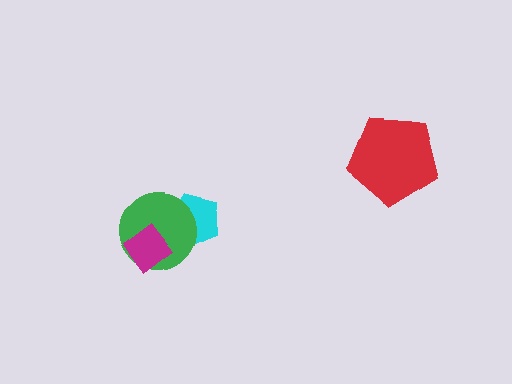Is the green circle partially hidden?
Yes, it is partially covered by another shape.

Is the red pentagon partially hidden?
No, no other shape covers it.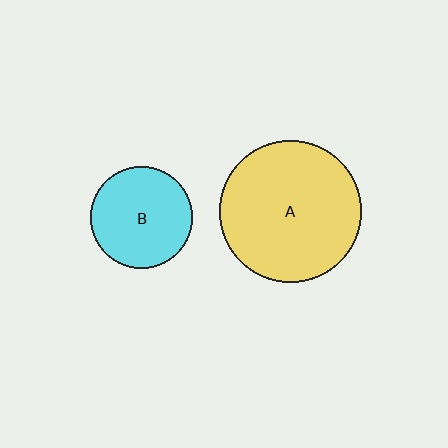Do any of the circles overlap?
No, none of the circles overlap.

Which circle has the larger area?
Circle A (yellow).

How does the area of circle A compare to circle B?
Approximately 1.9 times.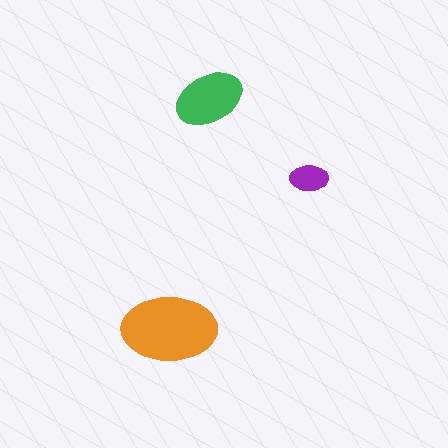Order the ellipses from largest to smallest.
the orange one, the green one, the purple one.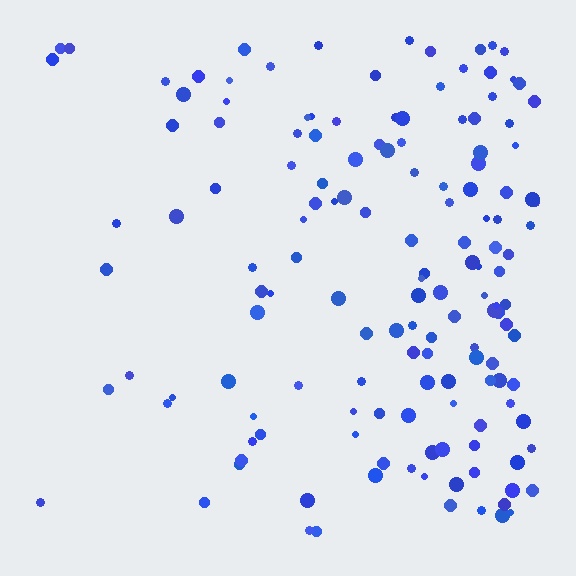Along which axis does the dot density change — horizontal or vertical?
Horizontal.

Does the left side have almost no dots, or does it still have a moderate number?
Still a moderate number, just noticeably fewer than the right.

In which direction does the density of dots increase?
From left to right, with the right side densest.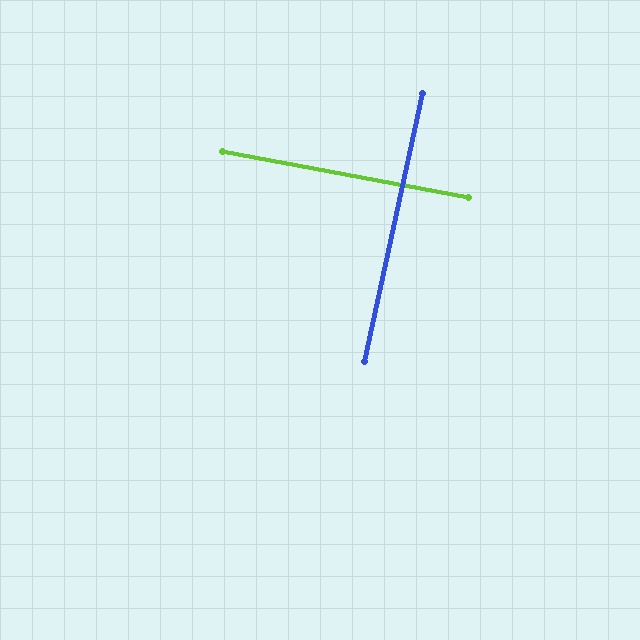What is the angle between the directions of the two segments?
Approximately 88 degrees.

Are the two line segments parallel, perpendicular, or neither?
Perpendicular — they meet at approximately 88°.